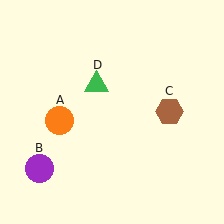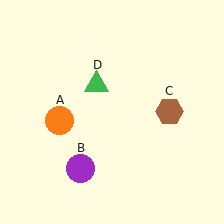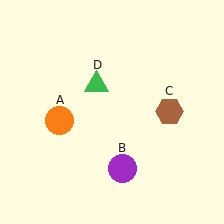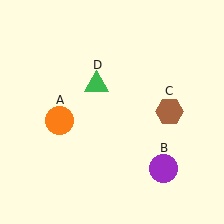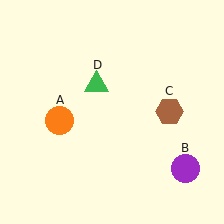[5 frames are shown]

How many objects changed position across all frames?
1 object changed position: purple circle (object B).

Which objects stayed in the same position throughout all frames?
Orange circle (object A) and brown hexagon (object C) and green triangle (object D) remained stationary.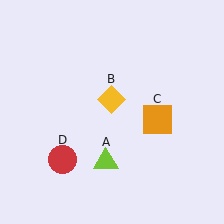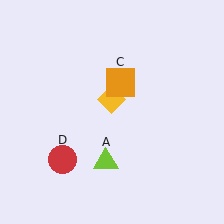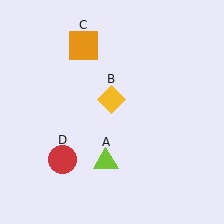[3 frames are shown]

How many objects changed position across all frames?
1 object changed position: orange square (object C).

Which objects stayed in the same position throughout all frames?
Lime triangle (object A) and yellow diamond (object B) and red circle (object D) remained stationary.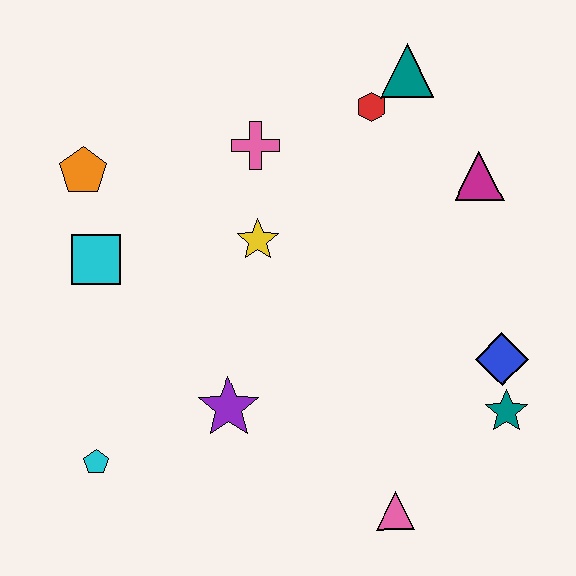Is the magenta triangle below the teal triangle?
Yes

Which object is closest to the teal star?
The blue diamond is closest to the teal star.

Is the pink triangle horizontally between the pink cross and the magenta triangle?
Yes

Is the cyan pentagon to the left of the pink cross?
Yes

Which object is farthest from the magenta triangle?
The cyan pentagon is farthest from the magenta triangle.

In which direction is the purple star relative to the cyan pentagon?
The purple star is to the right of the cyan pentagon.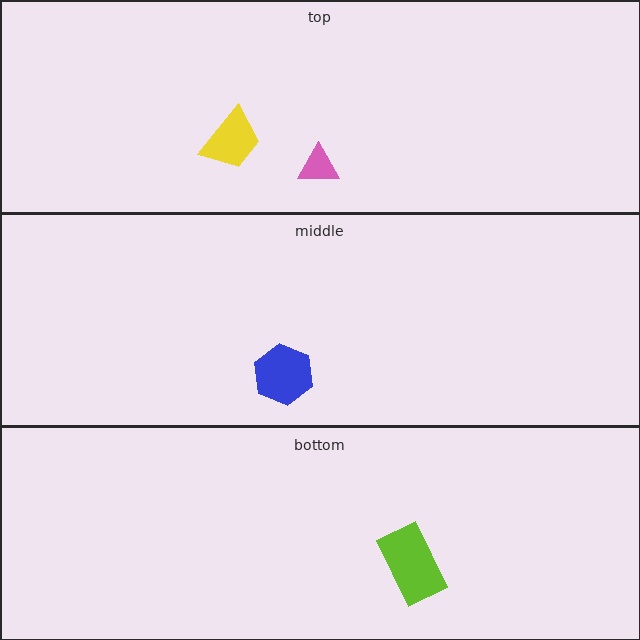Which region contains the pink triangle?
The top region.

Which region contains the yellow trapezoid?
The top region.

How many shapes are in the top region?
2.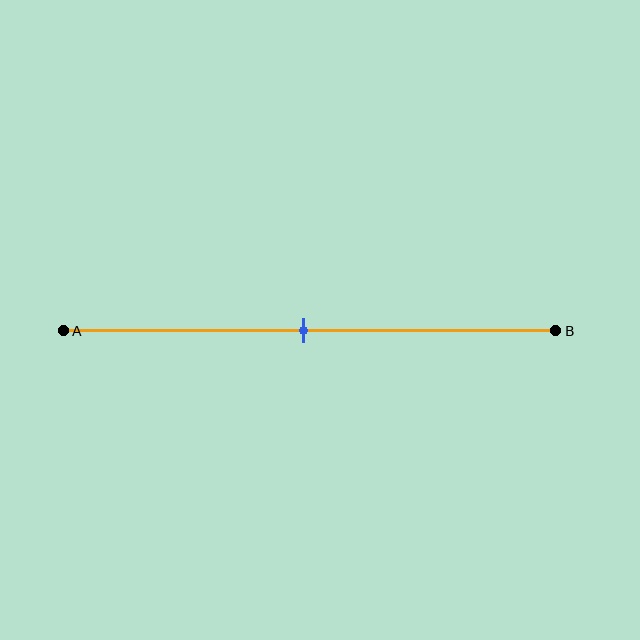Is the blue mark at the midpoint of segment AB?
Yes, the mark is approximately at the midpoint.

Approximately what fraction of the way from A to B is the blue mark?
The blue mark is approximately 50% of the way from A to B.